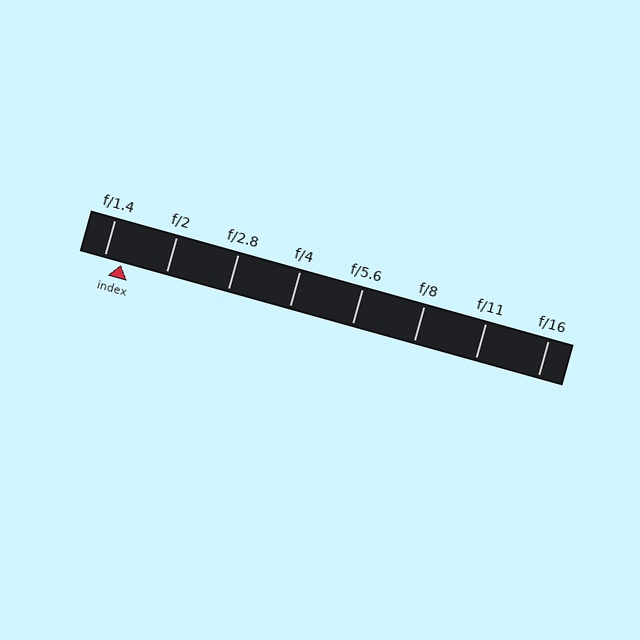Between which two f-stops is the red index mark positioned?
The index mark is between f/1.4 and f/2.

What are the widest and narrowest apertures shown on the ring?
The widest aperture shown is f/1.4 and the narrowest is f/16.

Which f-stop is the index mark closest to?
The index mark is closest to f/1.4.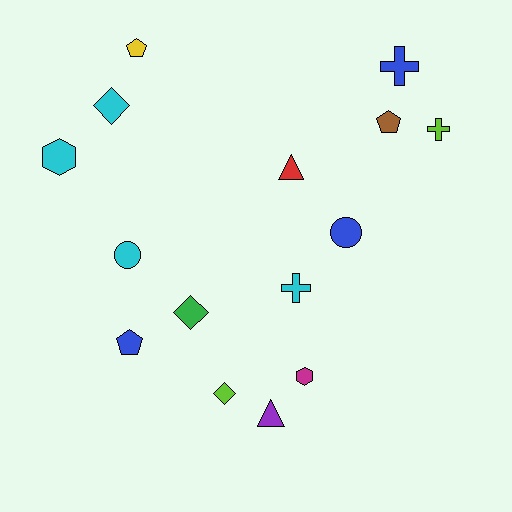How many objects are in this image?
There are 15 objects.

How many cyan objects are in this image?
There are 4 cyan objects.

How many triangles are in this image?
There are 2 triangles.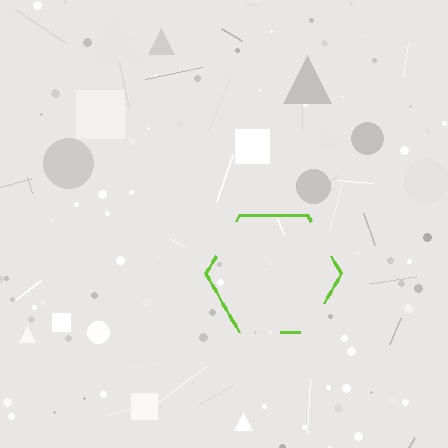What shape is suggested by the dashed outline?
The dashed outline suggests a hexagon.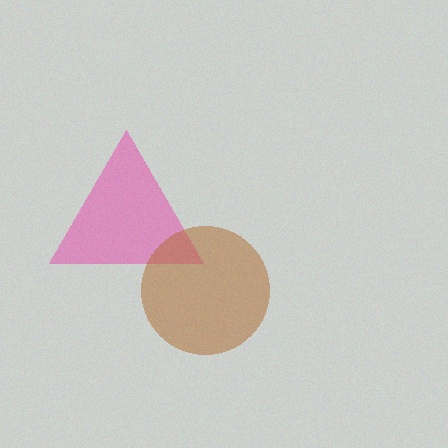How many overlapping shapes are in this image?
There are 2 overlapping shapes in the image.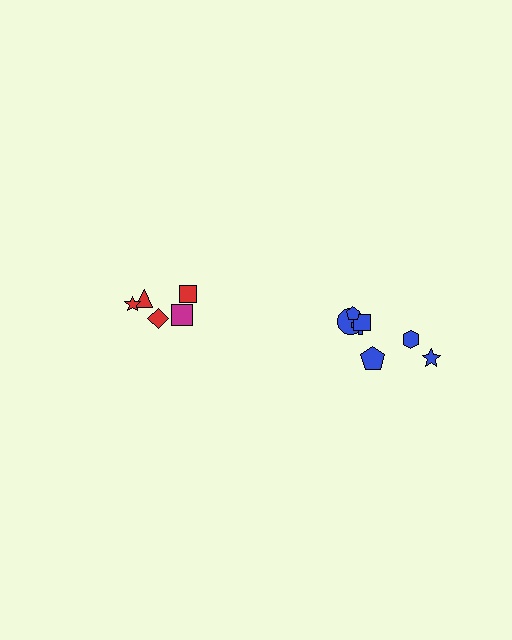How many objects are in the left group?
There are 5 objects.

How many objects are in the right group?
There are 7 objects.